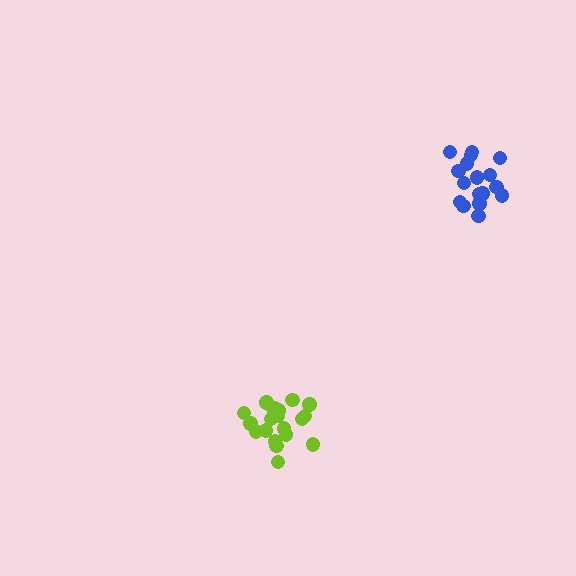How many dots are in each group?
Group 1: 17 dots, Group 2: 20 dots (37 total).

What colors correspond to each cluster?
The clusters are colored: blue, lime.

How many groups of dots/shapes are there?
There are 2 groups.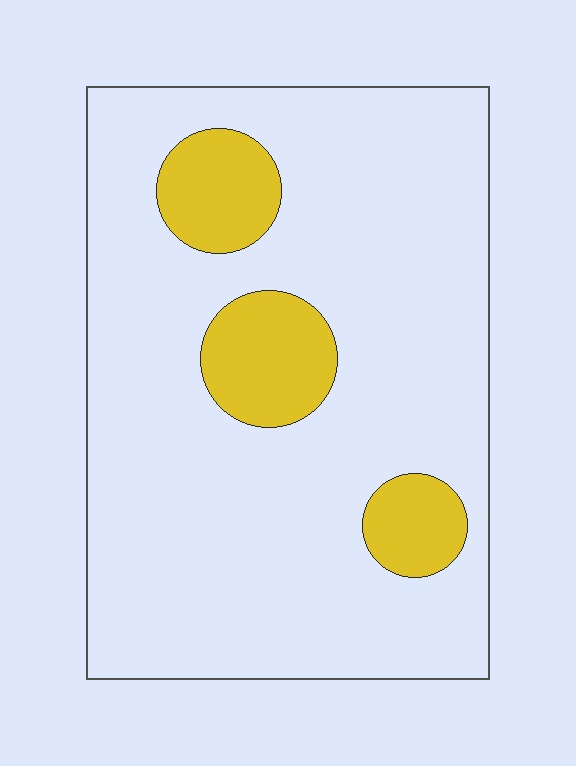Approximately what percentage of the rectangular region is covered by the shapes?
Approximately 15%.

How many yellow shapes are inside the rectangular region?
3.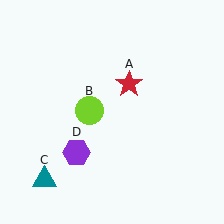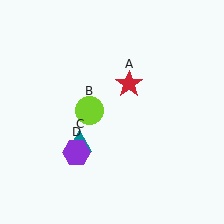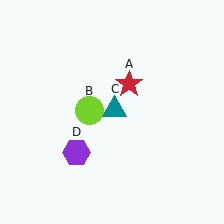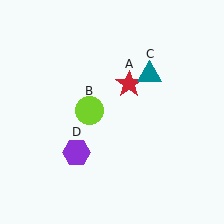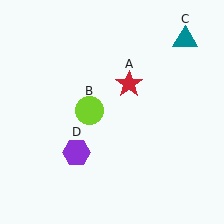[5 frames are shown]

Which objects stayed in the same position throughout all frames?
Red star (object A) and lime circle (object B) and purple hexagon (object D) remained stationary.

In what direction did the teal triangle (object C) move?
The teal triangle (object C) moved up and to the right.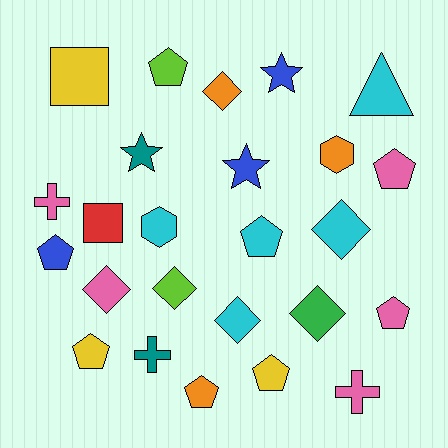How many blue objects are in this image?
There are 3 blue objects.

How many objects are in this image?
There are 25 objects.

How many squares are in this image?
There are 2 squares.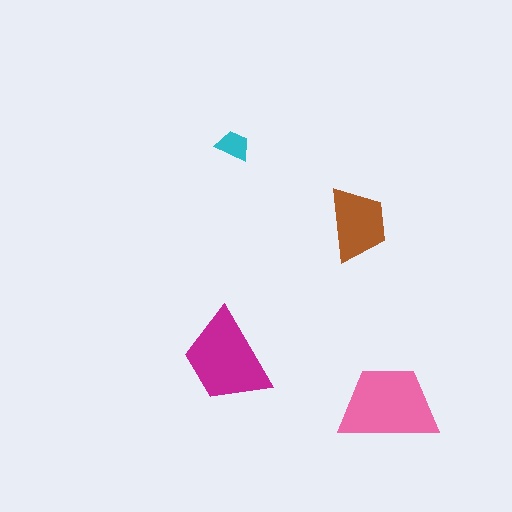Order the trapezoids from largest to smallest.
the pink one, the magenta one, the brown one, the cyan one.